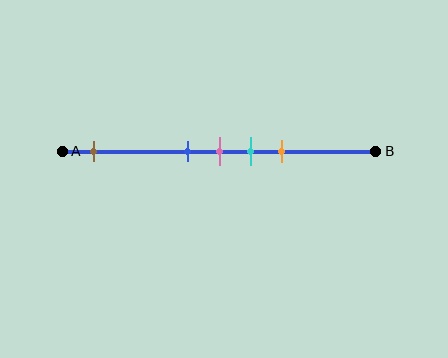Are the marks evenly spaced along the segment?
No, the marks are not evenly spaced.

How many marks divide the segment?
There are 5 marks dividing the segment.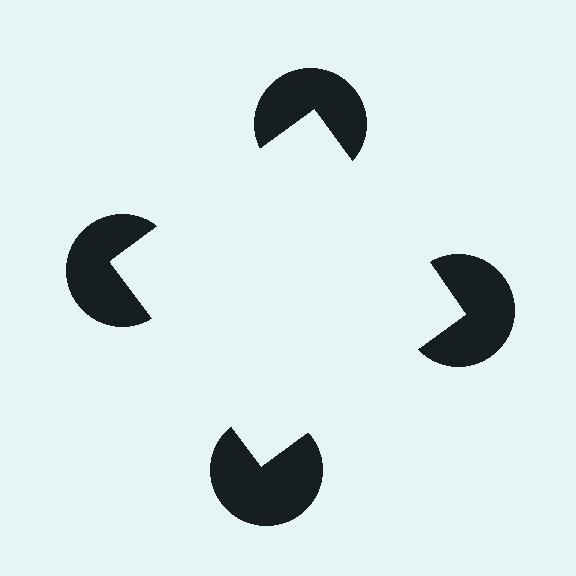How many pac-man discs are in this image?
There are 4 — one at each vertex of the illusory square.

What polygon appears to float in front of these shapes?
An illusory square — its edges are inferred from the aligned wedge cuts in the pac-man discs, not physically drawn.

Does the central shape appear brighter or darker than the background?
It typically appears slightly brighter than the background, even though no actual brightness change is drawn.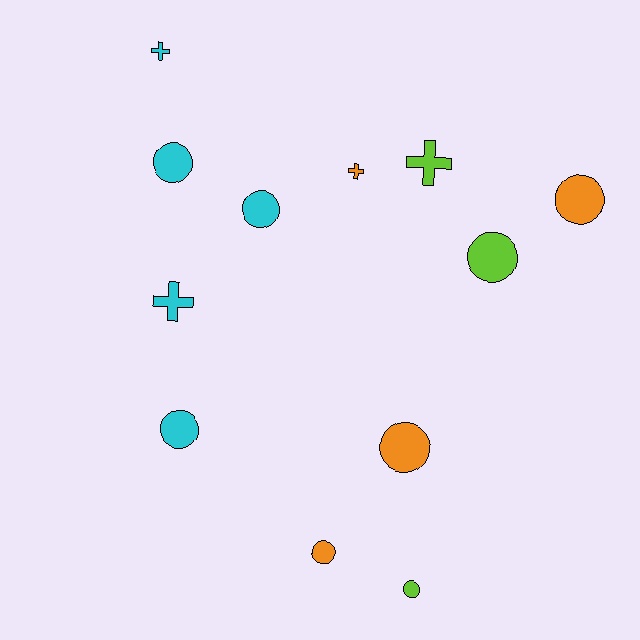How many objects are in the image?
There are 12 objects.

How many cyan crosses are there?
There are 2 cyan crosses.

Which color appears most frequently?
Cyan, with 5 objects.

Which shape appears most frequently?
Circle, with 8 objects.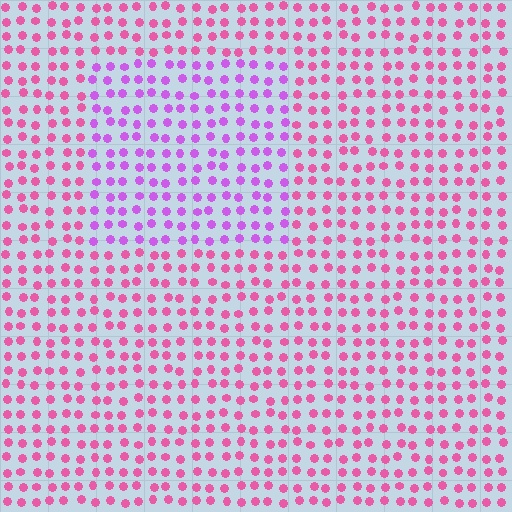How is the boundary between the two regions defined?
The boundary is defined purely by a slight shift in hue (about 39 degrees). Spacing, size, and orientation are identical on both sides.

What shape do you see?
I see a rectangle.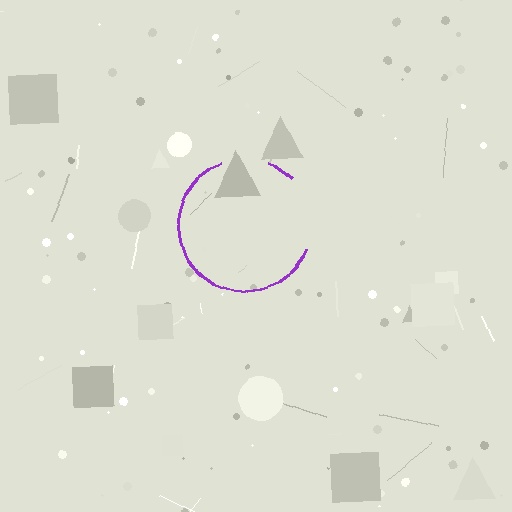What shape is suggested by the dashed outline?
The dashed outline suggests a circle.